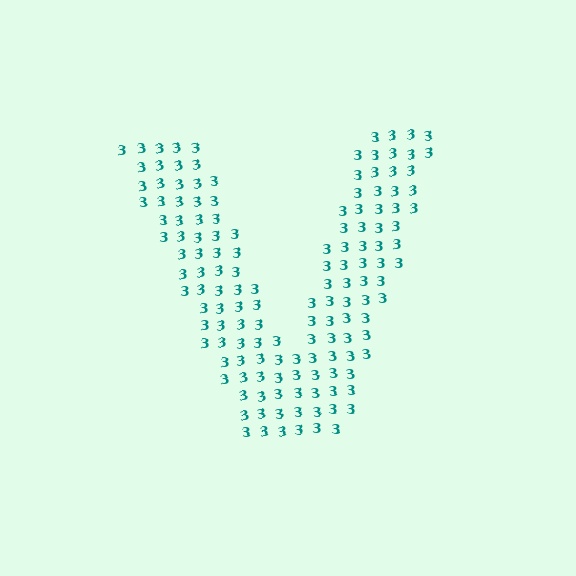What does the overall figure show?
The overall figure shows the letter V.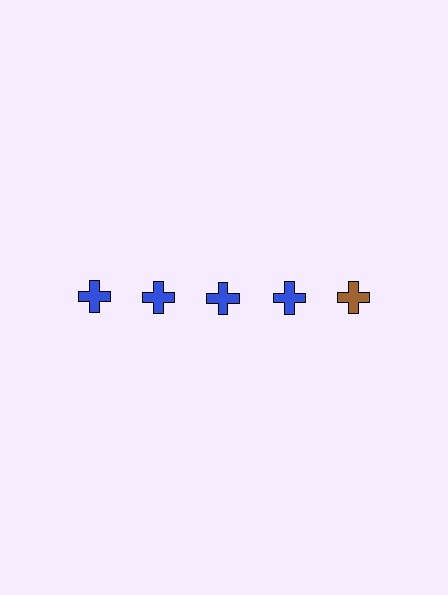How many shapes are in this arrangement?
There are 5 shapes arranged in a grid pattern.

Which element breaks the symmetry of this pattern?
The brown cross in the top row, rightmost column breaks the symmetry. All other shapes are blue crosses.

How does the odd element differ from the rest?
It has a different color: brown instead of blue.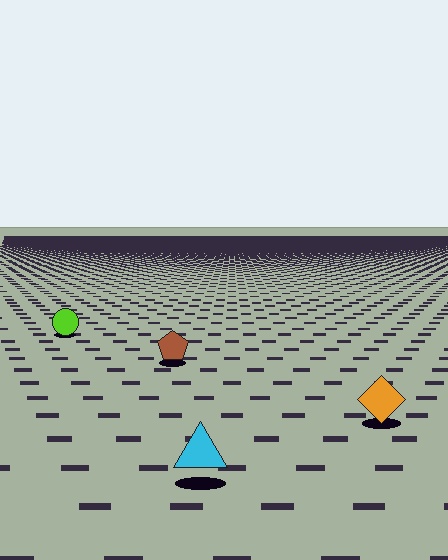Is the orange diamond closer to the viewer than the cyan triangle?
No. The cyan triangle is closer — you can tell from the texture gradient: the ground texture is coarser near it.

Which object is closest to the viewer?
The cyan triangle is closest. The texture marks near it are larger and more spread out.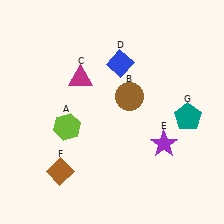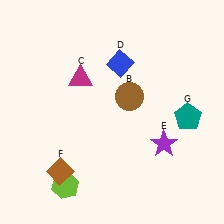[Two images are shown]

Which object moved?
The lime hexagon (A) moved down.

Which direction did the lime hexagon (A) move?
The lime hexagon (A) moved down.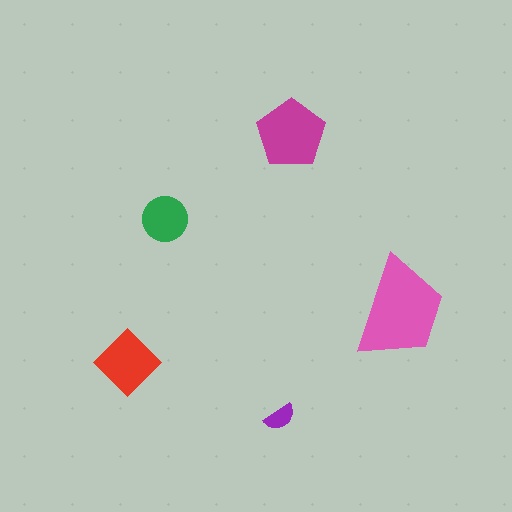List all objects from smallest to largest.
The purple semicircle, the green circle, the red diamond, the magenta pentagon, the pink trapezoid.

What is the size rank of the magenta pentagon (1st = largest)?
2nd.